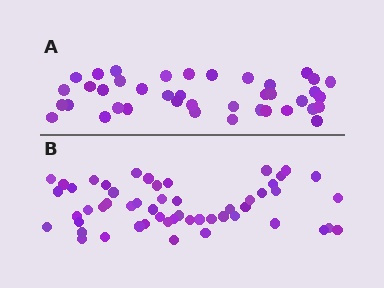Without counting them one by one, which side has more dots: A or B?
Region B (the bottom region) has more dots.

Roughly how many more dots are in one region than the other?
Region B has approximately 15 more dots than region A.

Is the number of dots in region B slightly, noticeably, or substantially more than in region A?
Region B has noticeably more, but not dramatically so. The ratio is roughly 1.3 to 1.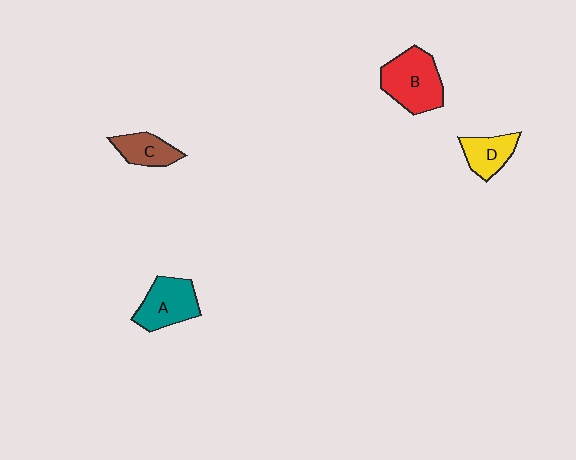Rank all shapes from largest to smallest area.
From largest to smallest: B (red), A (teal), D (yellow), C (brown).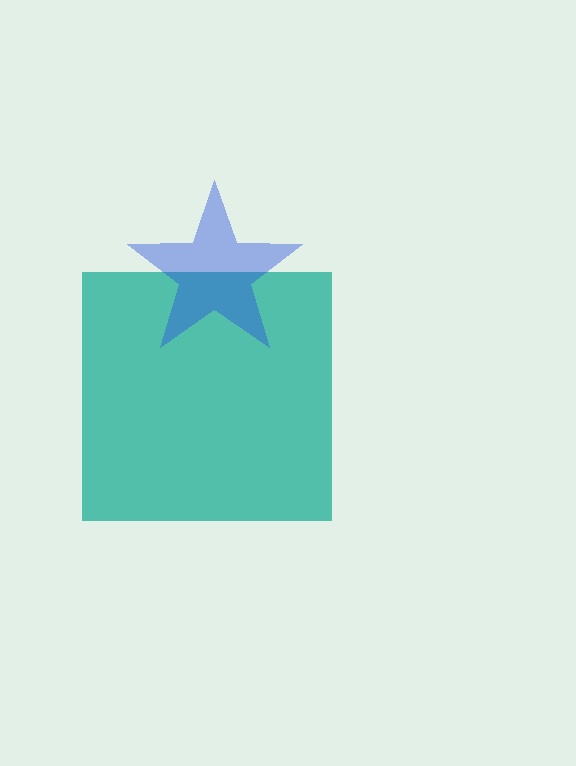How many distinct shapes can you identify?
There are 2 distinct shapes: a teal square, a blue star.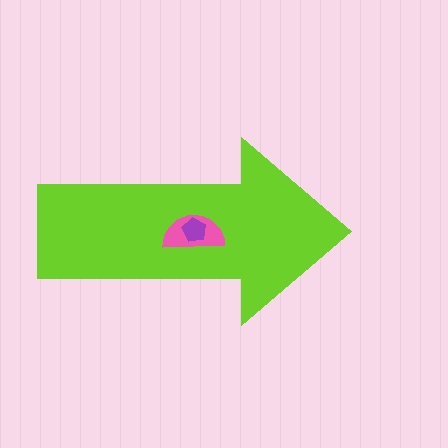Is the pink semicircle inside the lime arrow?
Yes.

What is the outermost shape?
The lime arrow.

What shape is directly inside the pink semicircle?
The purple pentagon.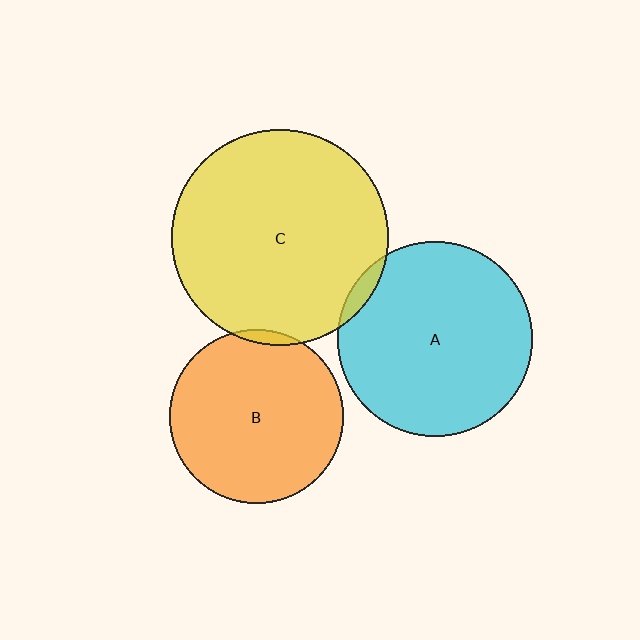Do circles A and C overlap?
Yes.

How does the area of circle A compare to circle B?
Approximately 1.2 times.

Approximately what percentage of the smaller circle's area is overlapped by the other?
Approximately 5%.